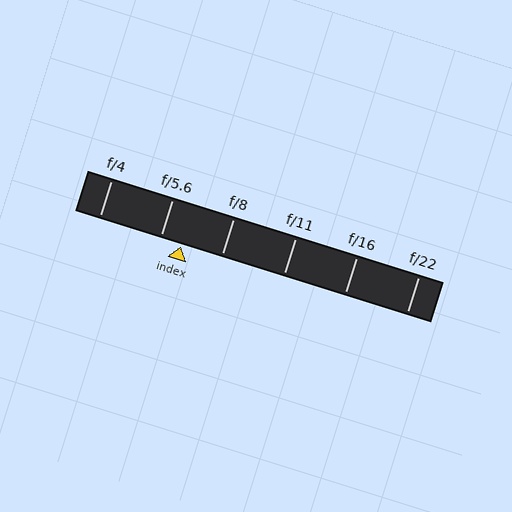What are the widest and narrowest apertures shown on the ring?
The widest aperture shown is f/4 and the narrowest is f/22.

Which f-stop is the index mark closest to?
The index mark is closest to f/5.6.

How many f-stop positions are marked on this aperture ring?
There are 6 f-stop positions marked.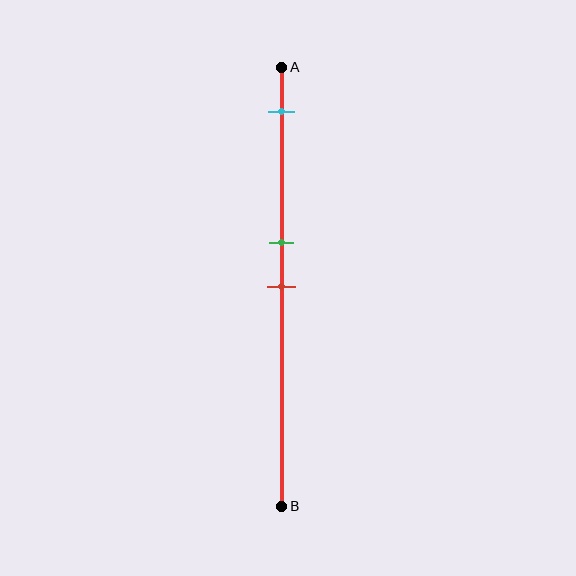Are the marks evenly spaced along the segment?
No, the marks are not evenly spaced.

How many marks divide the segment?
There are 3 marks dividing the segment.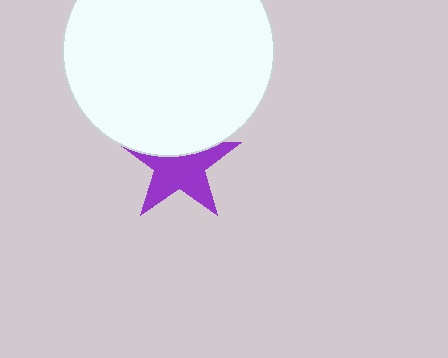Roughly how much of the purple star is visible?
About half of it is visible (roughly 63%).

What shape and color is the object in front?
The object in front is a white circle.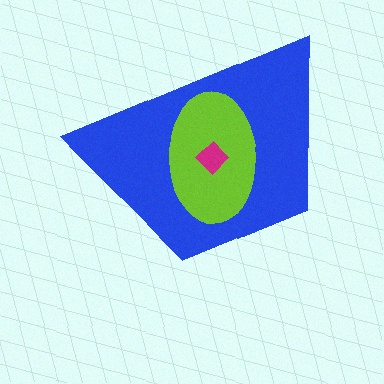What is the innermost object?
The magenta diamond.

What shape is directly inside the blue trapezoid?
The lime ellipse.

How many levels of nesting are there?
3.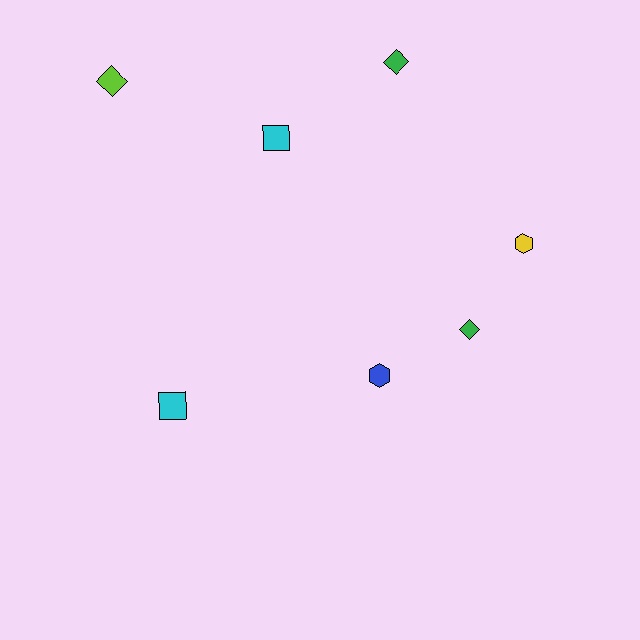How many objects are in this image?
There are 7 objects.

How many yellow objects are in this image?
There is 1 yellow object.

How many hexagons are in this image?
There are 2 hexagons.